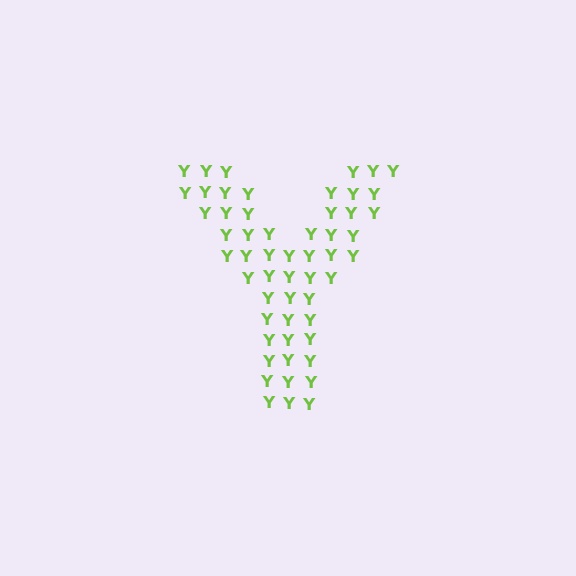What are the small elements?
The small elements are letter Y's.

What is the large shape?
The large shape is the letter Y.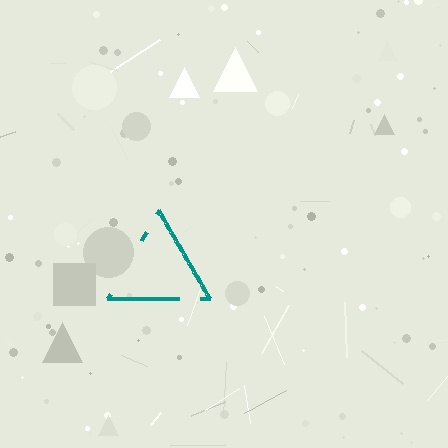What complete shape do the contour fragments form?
The contour fragments form a triangle.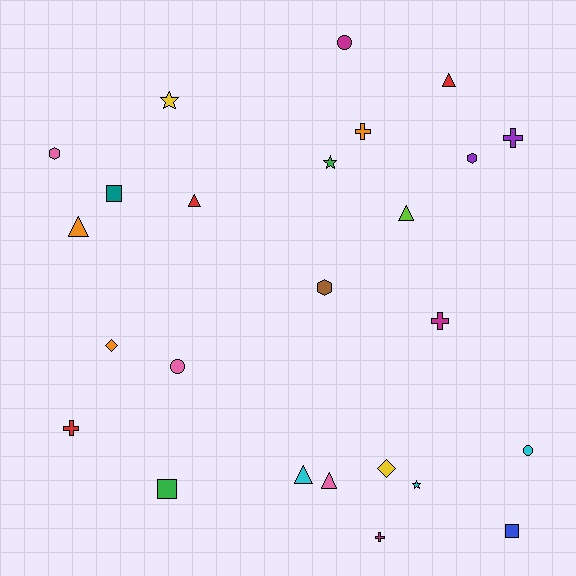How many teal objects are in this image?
There is 1 teal object.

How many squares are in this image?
There are 3 squares.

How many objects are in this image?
There are 25 objects.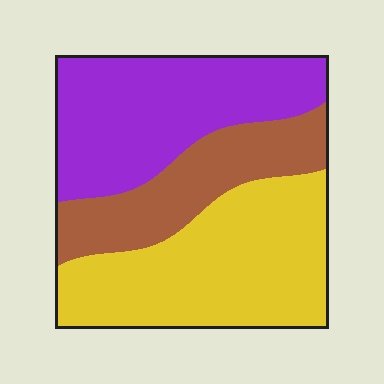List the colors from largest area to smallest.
From largest to smallest: yellow, purple, brown.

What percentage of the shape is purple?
Purple takes up about three eighths (3/8) of the shape.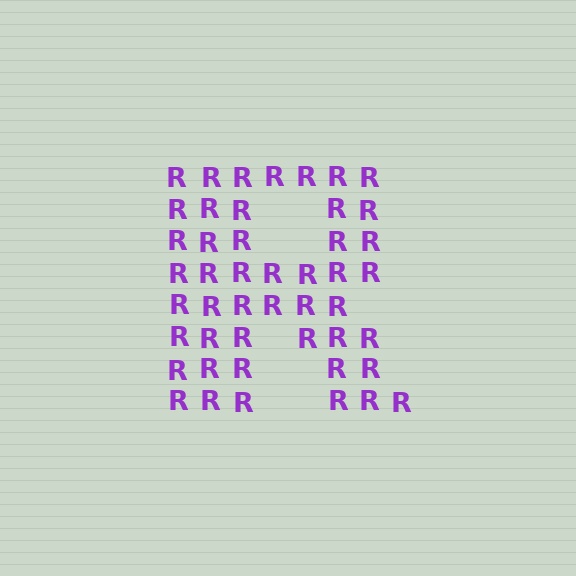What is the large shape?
The large shape is the letter R.